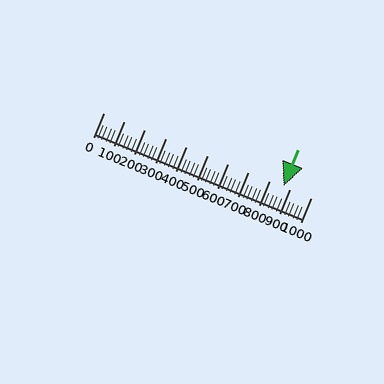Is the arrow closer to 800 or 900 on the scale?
The arrow is closer to 900.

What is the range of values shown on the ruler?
The ruler shows values from 0 to 1000.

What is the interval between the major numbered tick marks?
The major tick marks are spaced 100 units apart.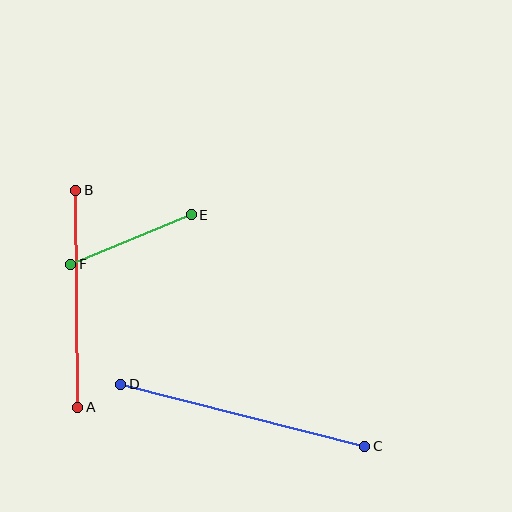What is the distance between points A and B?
The distance is approximately 217 pixels.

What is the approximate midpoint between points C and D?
The midpoint is at approximately (243, 415) pixels.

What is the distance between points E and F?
The distance is approximately 130 pixels.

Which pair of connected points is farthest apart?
Points C and D are farthest apart.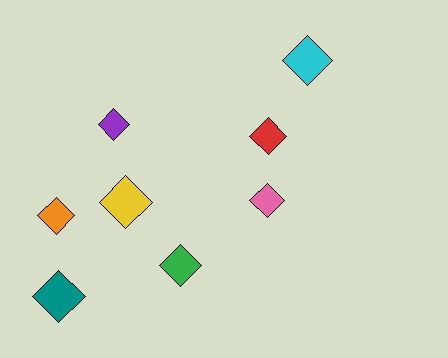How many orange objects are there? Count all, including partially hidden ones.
There is 1 orange object.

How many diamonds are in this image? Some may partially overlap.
There are 8 diamonds.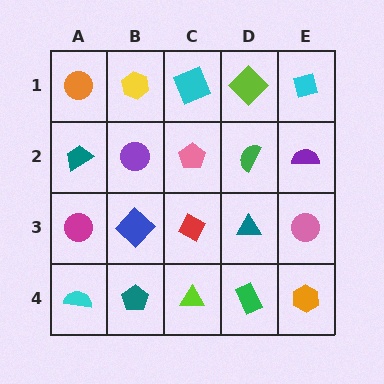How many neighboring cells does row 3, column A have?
3.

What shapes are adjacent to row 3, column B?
A purple circle (row 2, column B), a teal pentagon (row 4, column B), a magenta circle (row 3, column A), a red diamond (row 3, column C).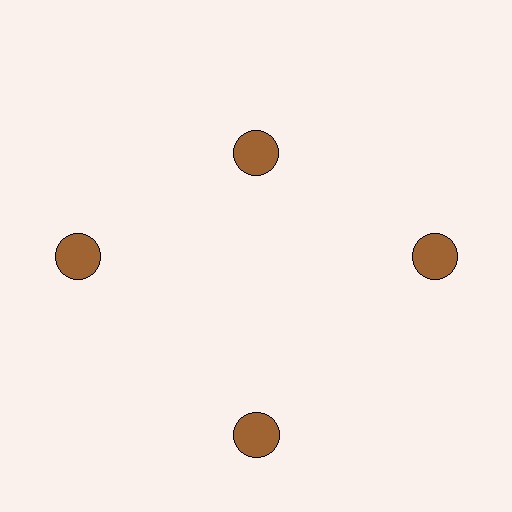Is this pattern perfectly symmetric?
No. The 4 brown circles are arranged in a ring, but one element near the 12 o'clock position is pulled inward toward the center, breaking the 4-fold rotational symmetry.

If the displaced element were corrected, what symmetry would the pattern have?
It would have 4-fold rotational symmetry — the pattern would map onto itself every 90 degrees.